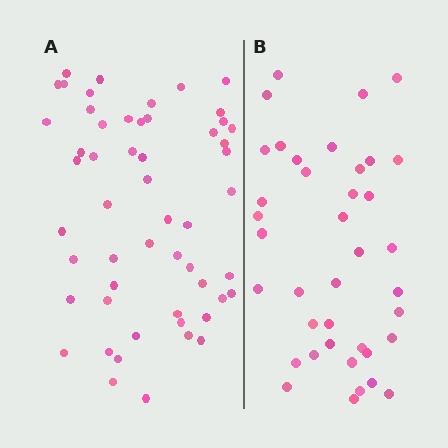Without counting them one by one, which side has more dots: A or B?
Region A (the left region) has more dots.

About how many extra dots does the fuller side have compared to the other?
Region A has approximately 15 more dots than region B.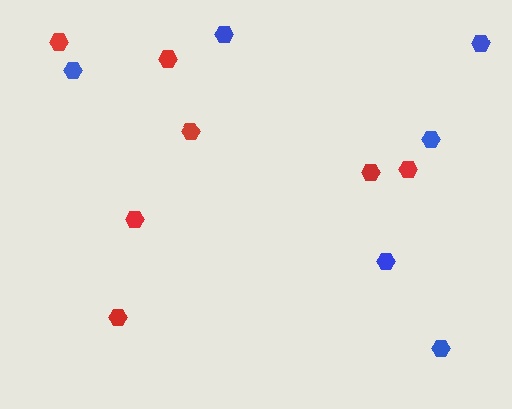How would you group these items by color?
There are 2 groups: one group of red hexagons (7) and one group of blue hexagons (6).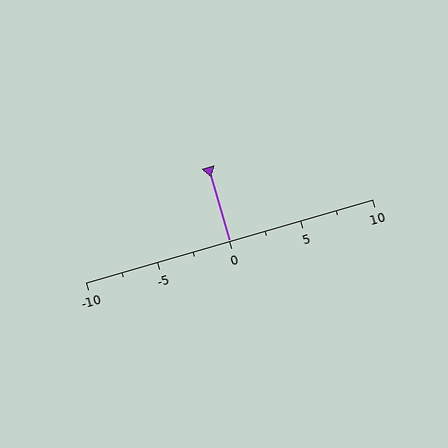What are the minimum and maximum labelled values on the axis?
The axis runs from -10 to 10.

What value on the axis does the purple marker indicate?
The marker indicates approximately 0.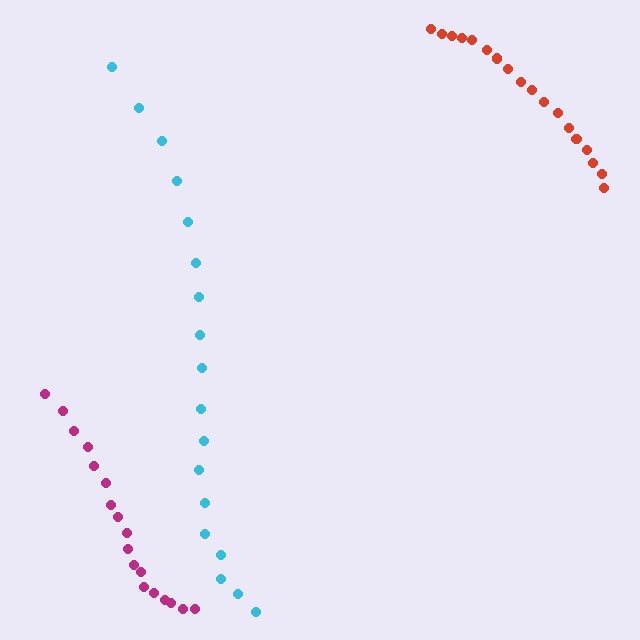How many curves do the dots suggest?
There are 3 distinct paths.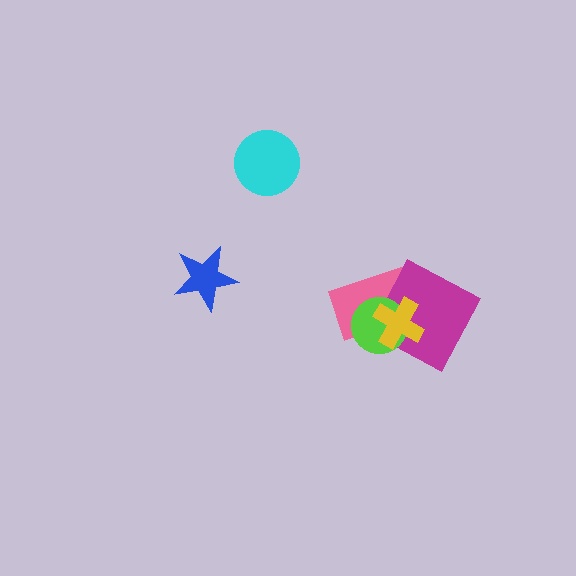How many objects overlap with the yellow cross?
3 objects overlap with the yellow cross.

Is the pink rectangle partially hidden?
Yes, it is partially covered by another shape.